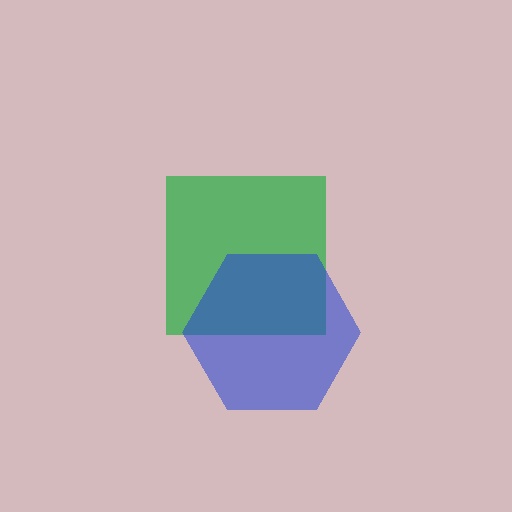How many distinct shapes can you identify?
There are 2 distinct shapes: a green square, a blue hexagon.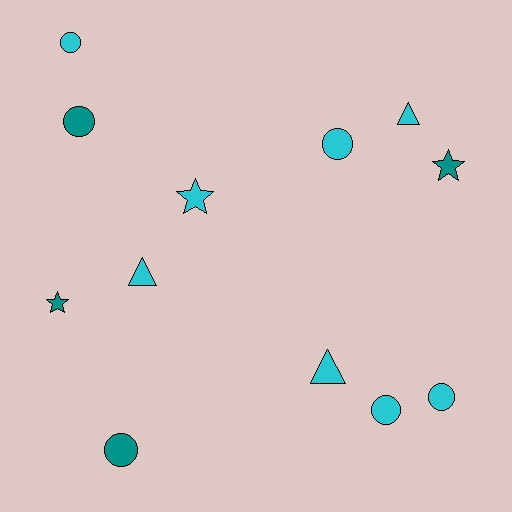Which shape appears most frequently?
Circle, with 6 objects.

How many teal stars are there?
There are 2 teal stars.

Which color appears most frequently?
Cyan, with 8 objects.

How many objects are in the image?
There are 12 objects.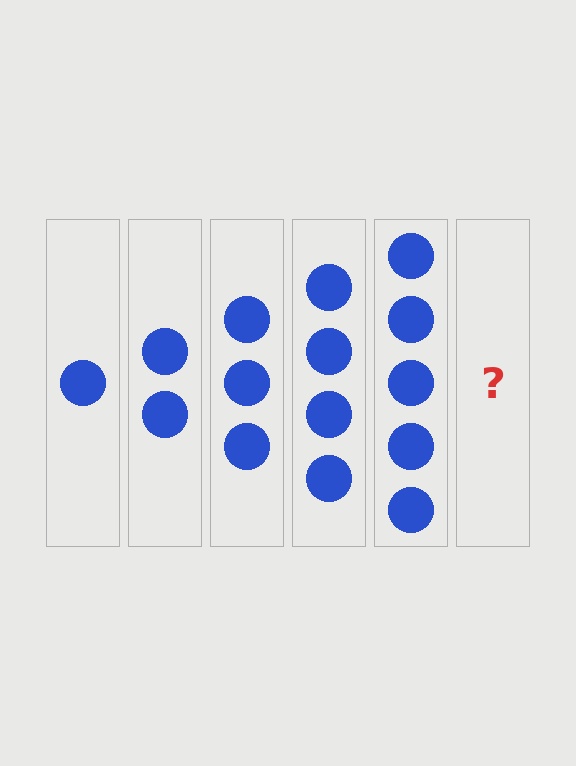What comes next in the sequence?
The next element should be 6 circles.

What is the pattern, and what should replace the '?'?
The pattern is that each step adds one more circle. The '?' should be 6 circles.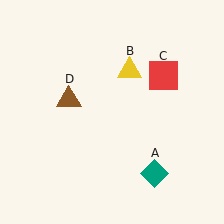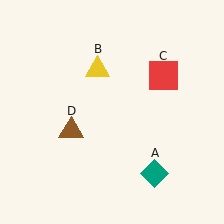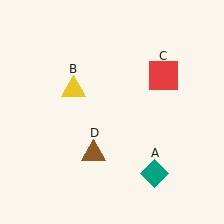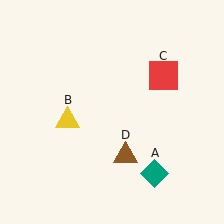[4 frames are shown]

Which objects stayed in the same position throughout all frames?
Teal diamond (object A) and red square (object C) remained stationary.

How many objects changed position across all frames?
2 objects changed position: yellow triangle (object B), brown triangle (object D).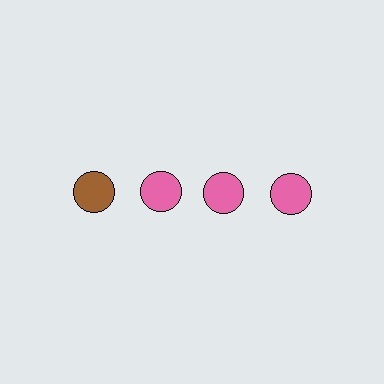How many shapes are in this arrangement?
There are 4 shapes arranged in a grid pattern.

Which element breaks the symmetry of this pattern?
The brown circle in the top row, leftmost column breaks the symmetry. All other shapes are pink circles.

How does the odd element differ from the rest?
It has a different color: brown instead of pink.